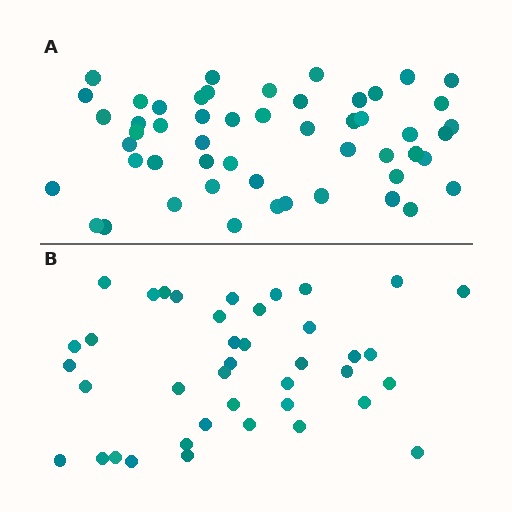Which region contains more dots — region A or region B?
Region A (the top region) has more dots.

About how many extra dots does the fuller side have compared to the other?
Region A has roughly 12 or so more dots than region B.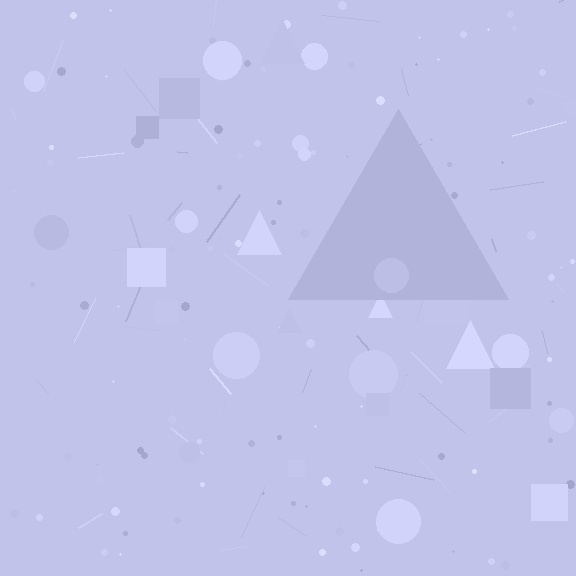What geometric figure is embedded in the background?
A triangle is embedded in the background.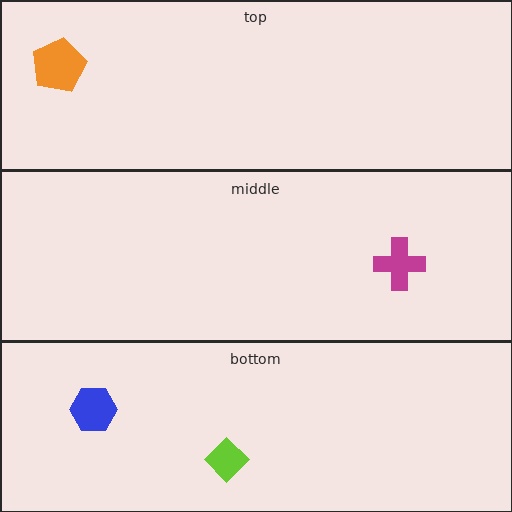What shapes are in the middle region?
The magenta cross.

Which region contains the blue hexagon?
The bottom region.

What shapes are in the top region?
The orange pentagon.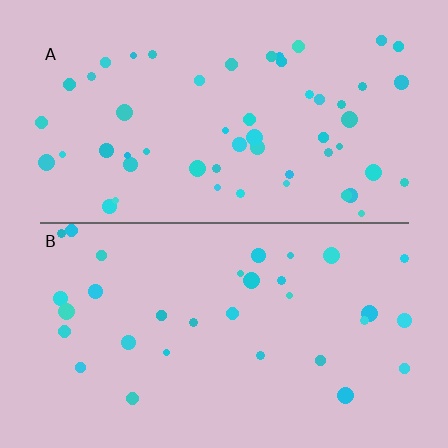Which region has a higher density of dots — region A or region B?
A (the top).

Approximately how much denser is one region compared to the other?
Approximately 1.7× — region A over region B.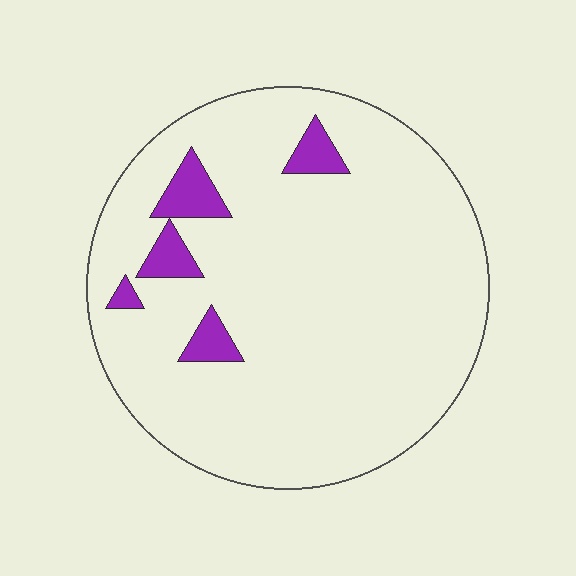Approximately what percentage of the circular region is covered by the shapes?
Approximately 10%.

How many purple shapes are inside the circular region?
5.